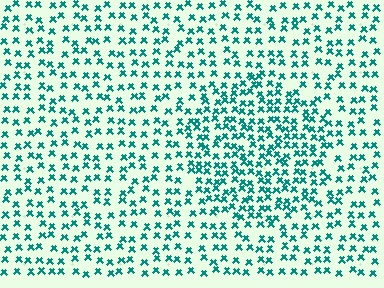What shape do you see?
I see a circle.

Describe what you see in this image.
The image contains small teal elements arranged at two different densities. A circle-shaped region is visible where the elements are more densely packed than the surrounding area.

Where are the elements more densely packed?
The elements are more densely packed inside the circle boundary.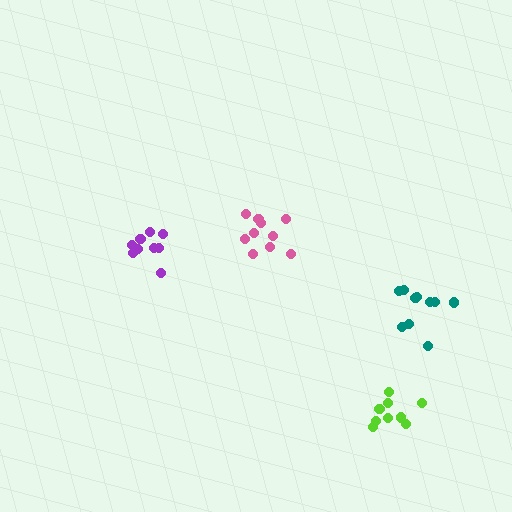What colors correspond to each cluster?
The clusters are colored: pink, teal, purple, lime.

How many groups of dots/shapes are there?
There are 4 groups.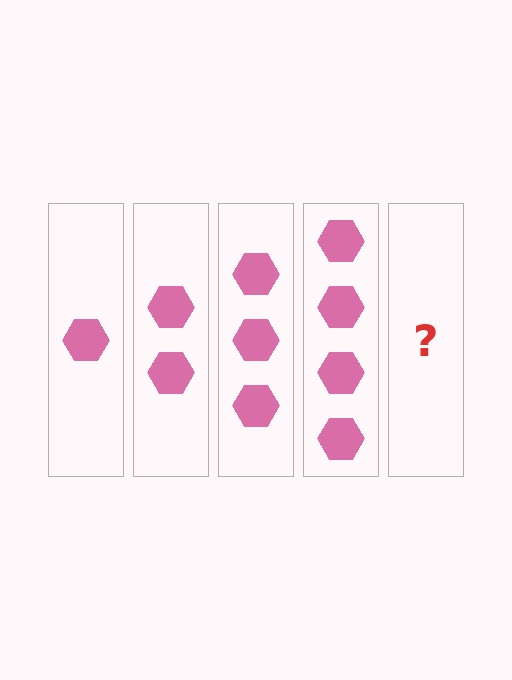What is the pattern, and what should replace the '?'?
The pattern is that each step adds one more hexagon. The '?' should be 5 hexagons.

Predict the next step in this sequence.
The next step is 5 hexagons.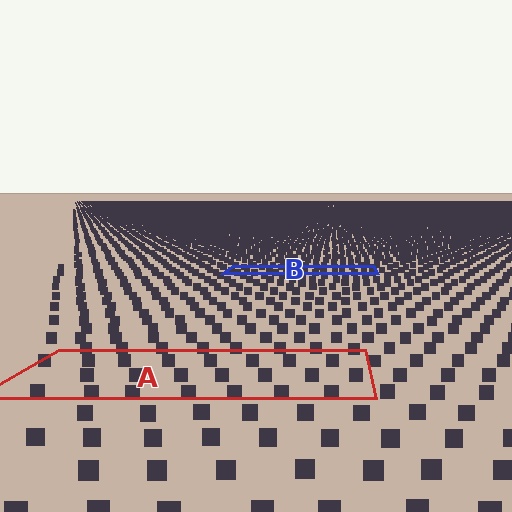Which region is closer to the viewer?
Region A is closer. The texture elements there are larger and more spread out.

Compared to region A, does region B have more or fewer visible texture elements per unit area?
Region B has more texture elements per unit area — they are packed more densely because it is farther away.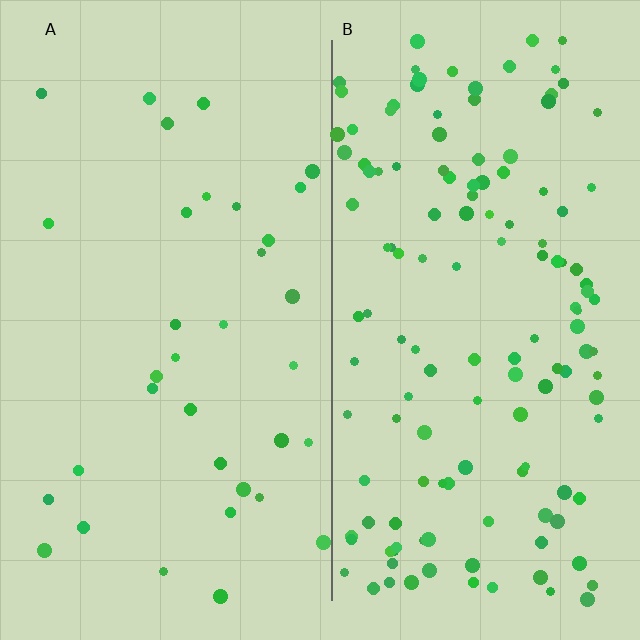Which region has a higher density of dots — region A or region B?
B (the right).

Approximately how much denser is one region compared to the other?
Approximately 4.0× — region B over region A.